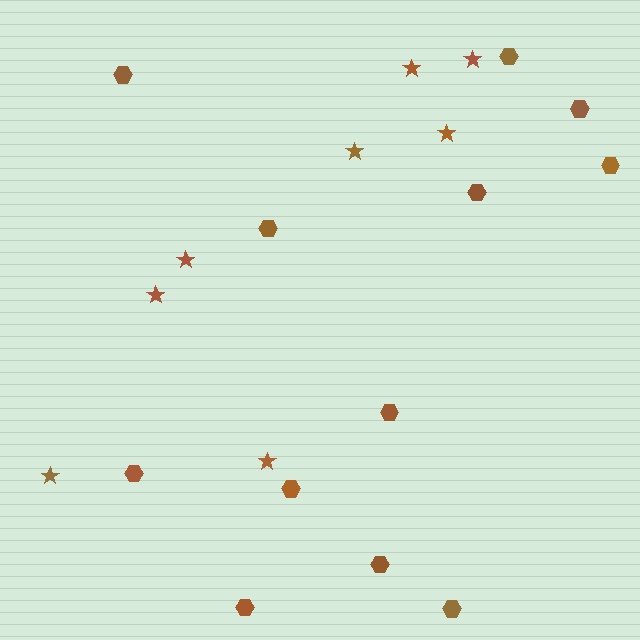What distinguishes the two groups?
There are 2 groups: one group of stars (8) and one group of hexagons (12).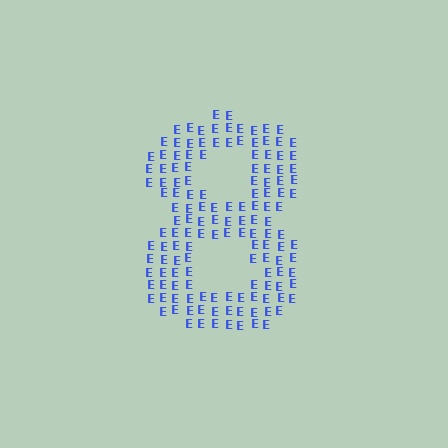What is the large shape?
The large shape is the digit 8.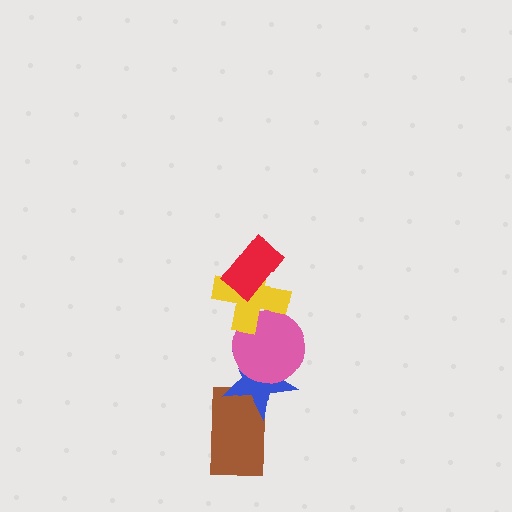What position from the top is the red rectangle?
The red rectangle is 1st from the top.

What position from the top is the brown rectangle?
The brown rectangle is 5th from the top.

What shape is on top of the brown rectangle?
The blue star is on top of the brown rectangle.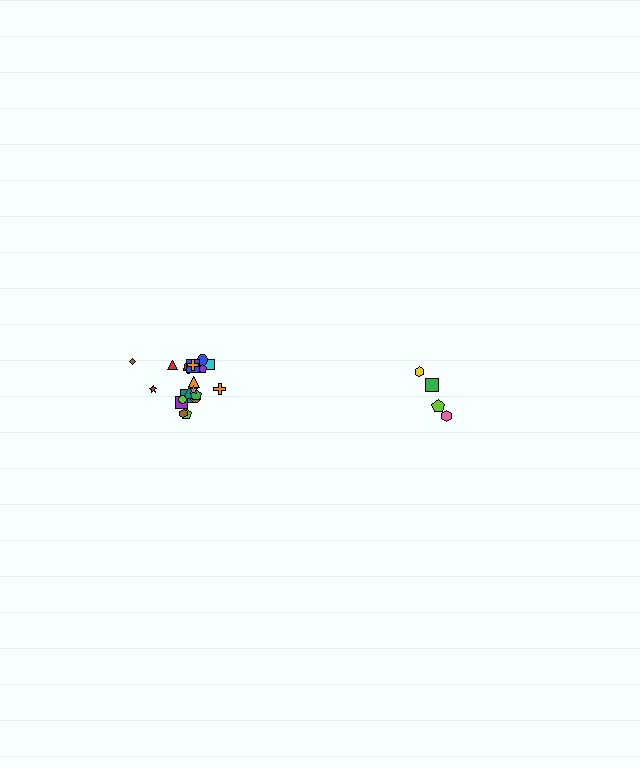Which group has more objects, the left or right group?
The left group.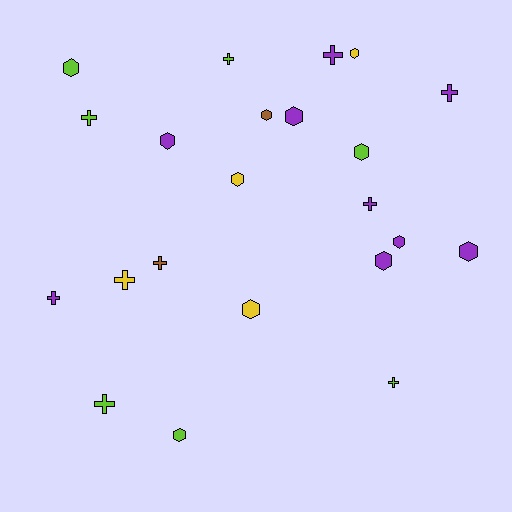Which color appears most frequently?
Purple, with 9 objects.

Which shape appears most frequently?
Hexagon, with 12 objects.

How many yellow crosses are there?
There is 1 yellow cross.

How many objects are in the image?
There are 22 objects.